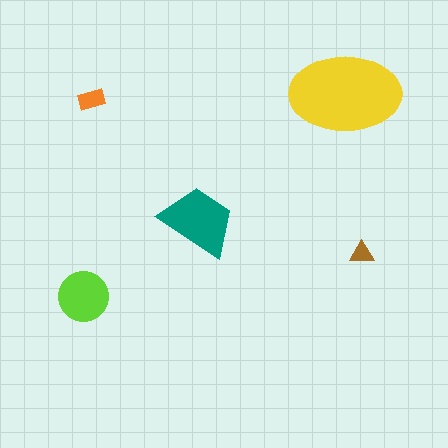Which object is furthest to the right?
The brown triangle is rightmost.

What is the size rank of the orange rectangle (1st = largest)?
4th.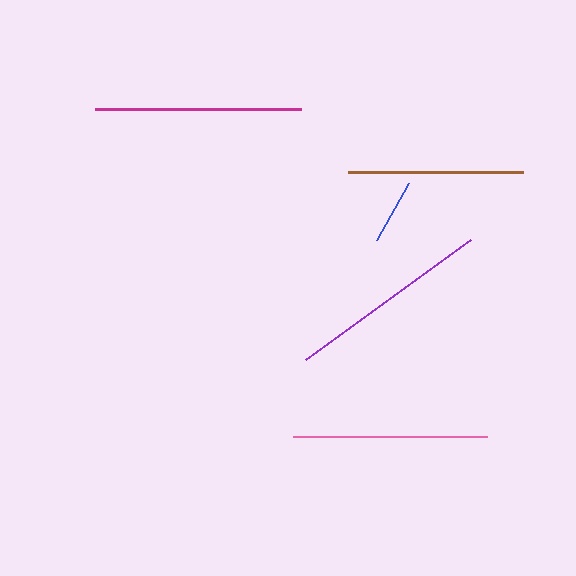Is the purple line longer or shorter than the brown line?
The purple line is longer than the brown line.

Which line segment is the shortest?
The blue line is the shortest at approximately 66 pixels.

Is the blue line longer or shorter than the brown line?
The brown line is longer than the blue line.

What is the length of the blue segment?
The blue segment is approximately 66 pixels long.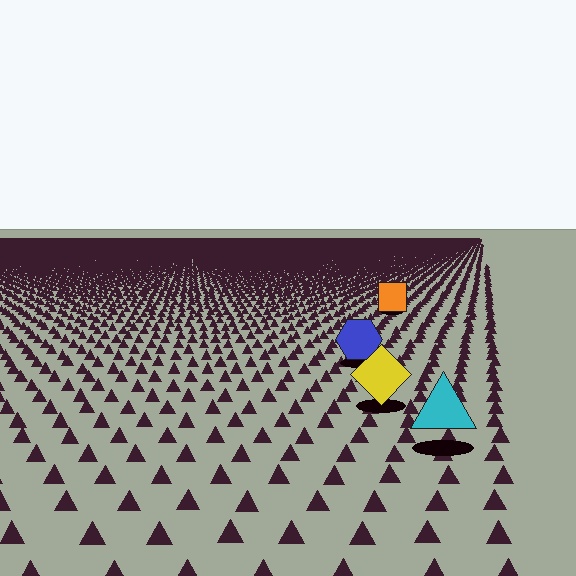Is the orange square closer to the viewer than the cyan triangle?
No. The cyan triangle is closer — you can tell from the texture gradient: the ground texture is coarser near it.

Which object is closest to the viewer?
The cyan triangle is closest. The texture marks near it are larger and more spread out.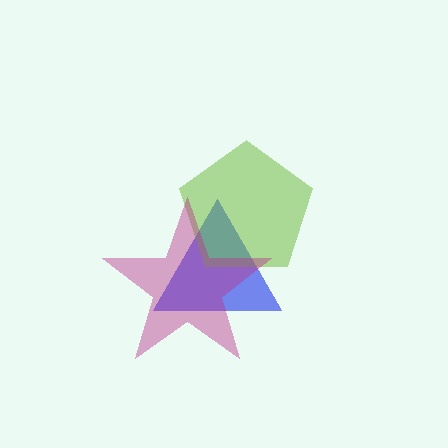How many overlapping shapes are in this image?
There are 3 overlapping shapes in the image.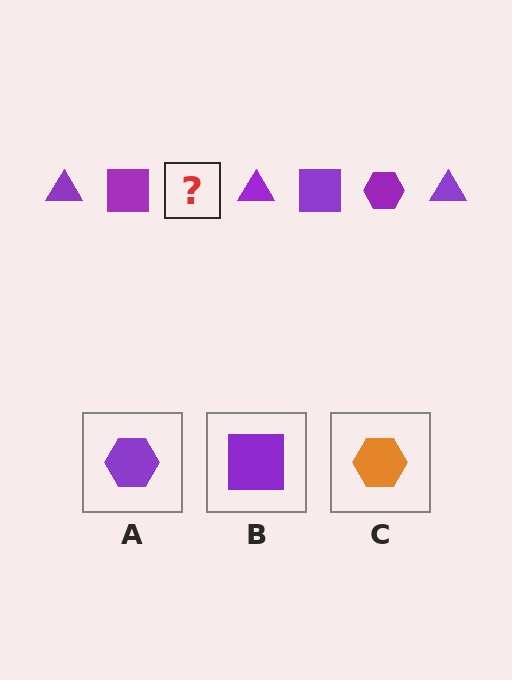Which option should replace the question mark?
Option A.